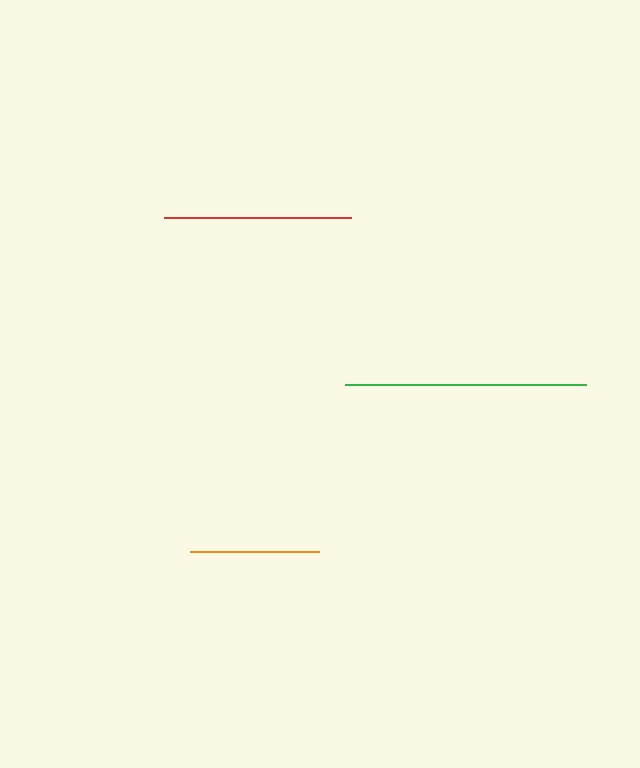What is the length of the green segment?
The green segment is approximately 242 pixels long.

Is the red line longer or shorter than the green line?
The green line is longer than the red line.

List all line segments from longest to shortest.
From longest to shortest: green, red, orange.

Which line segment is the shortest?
The orange line is the shortest at approximately 129 pixels.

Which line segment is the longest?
The green line is the longest at approximately 242 pixels.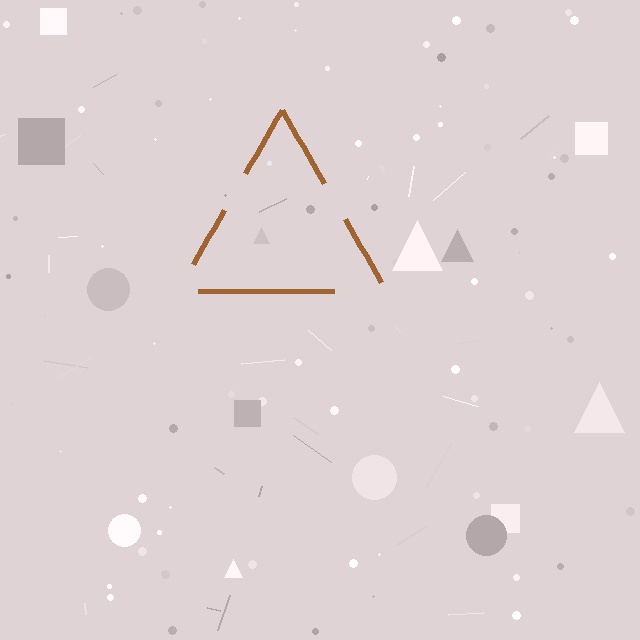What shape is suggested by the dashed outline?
The dashed outline suggests a triangle.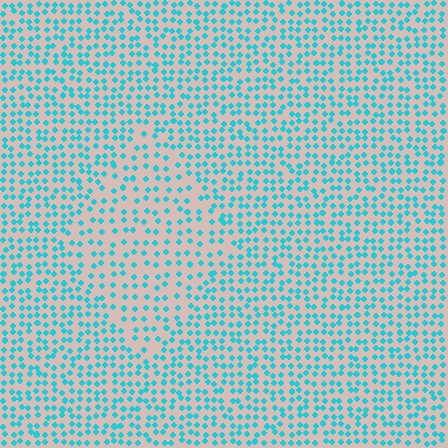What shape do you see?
I see a diamond.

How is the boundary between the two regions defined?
The boundary is defined by a change in element density (approximately 1.6x ratio). All elements are the same color, size, and shape.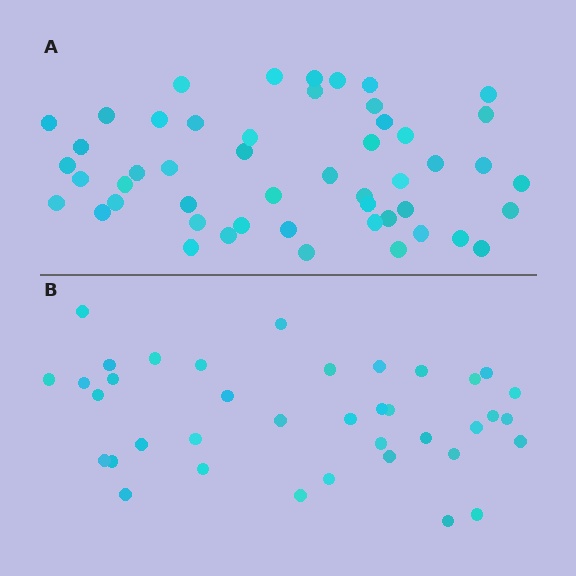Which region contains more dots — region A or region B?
Region A (the top region) has more dots.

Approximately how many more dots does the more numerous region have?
Region A has roughly 12 or so more dots than region B.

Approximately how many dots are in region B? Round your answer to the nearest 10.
About 40 dots. (The exact count is 38, which rounds to 40.)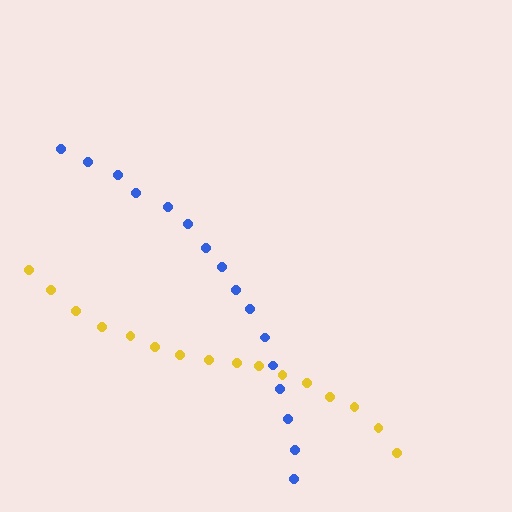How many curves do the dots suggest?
There are 2 distinct paths.